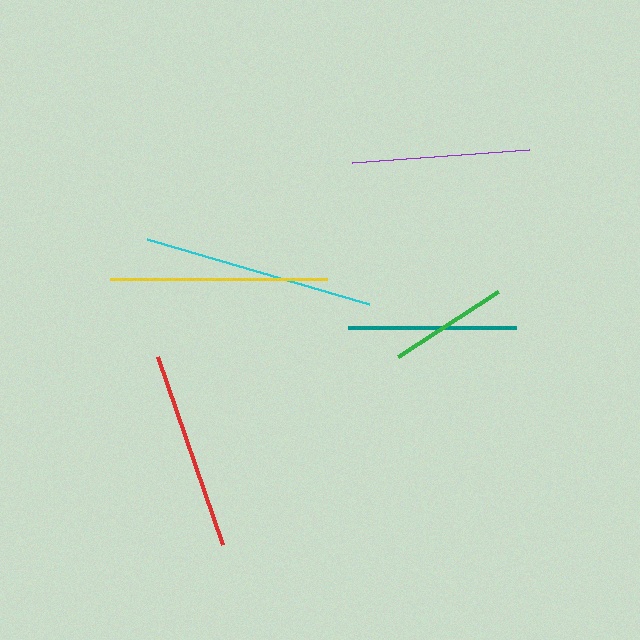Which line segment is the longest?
The cyan line is the longest at approximately 232 pixels.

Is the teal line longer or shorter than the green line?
The teal line is longer than the green line.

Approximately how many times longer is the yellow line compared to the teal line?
The yellow line is approximately 1.3 times the length of the teal line.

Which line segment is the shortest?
The green line is the shortest at approximately 119 pixels.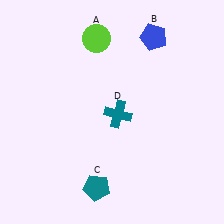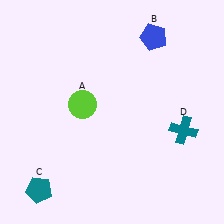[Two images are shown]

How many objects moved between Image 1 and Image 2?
3 objects moved between the two images.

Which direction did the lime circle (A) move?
The lime circle (A) moved down.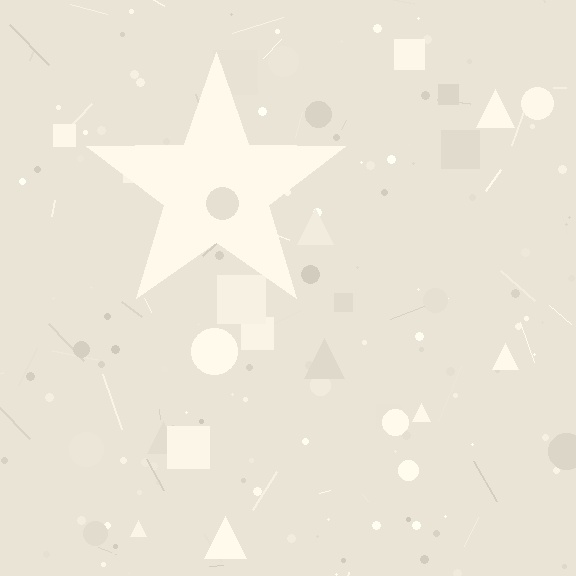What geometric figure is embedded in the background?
A star is embedded in the background.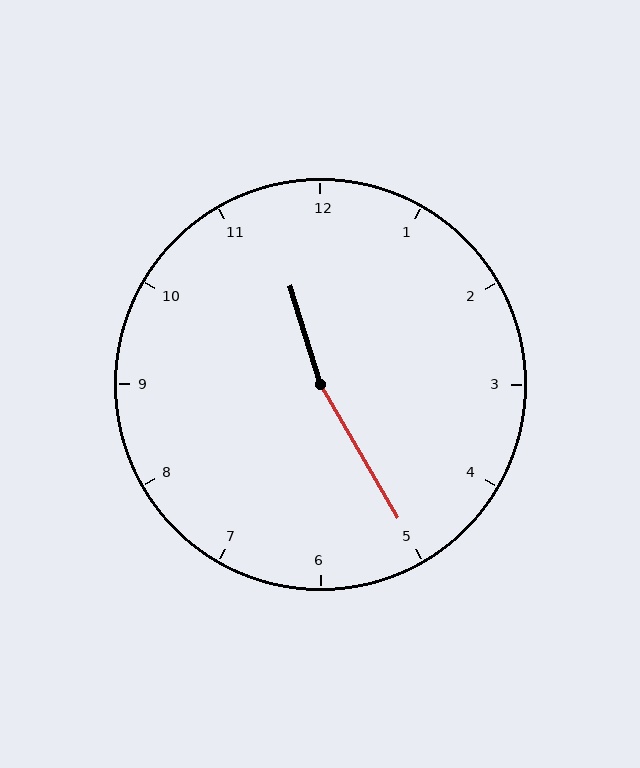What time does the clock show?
11:25.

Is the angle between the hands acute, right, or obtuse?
It is obtuse.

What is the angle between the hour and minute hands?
Approximately 168 degrees.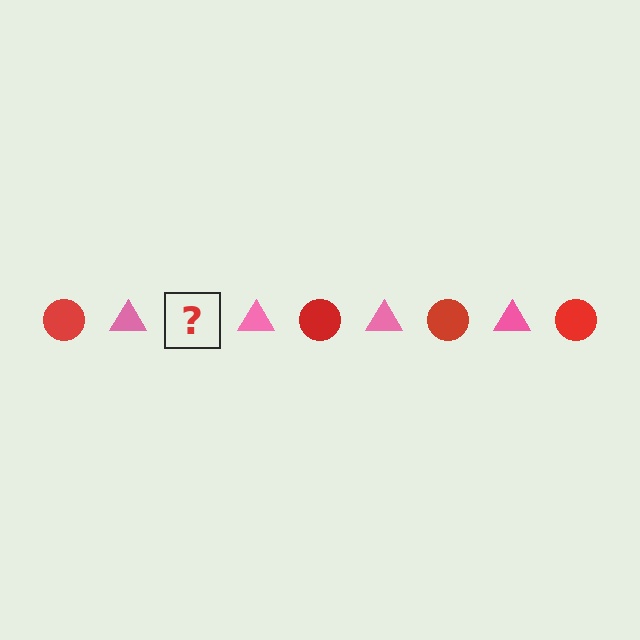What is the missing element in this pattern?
The missing element is a red circle.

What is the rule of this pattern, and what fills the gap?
The rule is that the pattern alternates between red circle and pink triangle. The gap should be filled with a red circle.